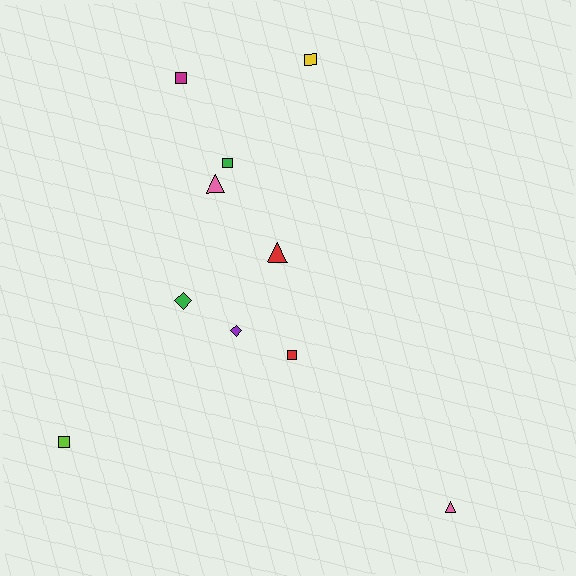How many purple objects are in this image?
There is 1 purple object.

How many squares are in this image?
There are 5 squares.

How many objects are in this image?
There are 10 objects.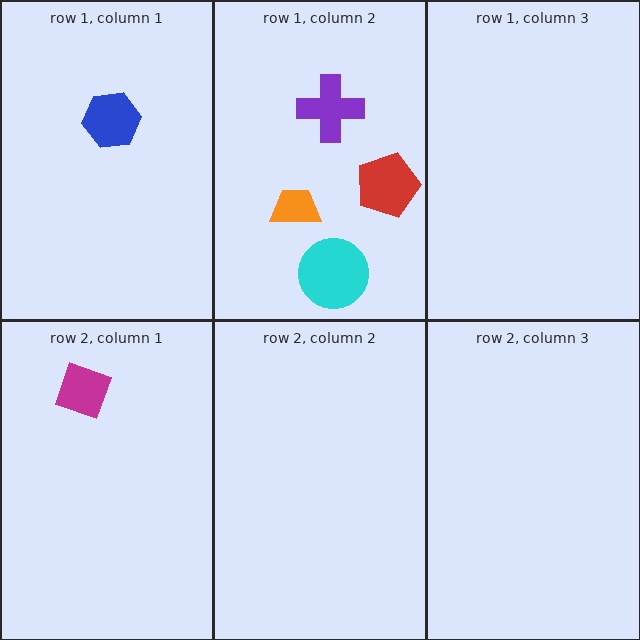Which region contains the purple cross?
The row 1, column 2 region.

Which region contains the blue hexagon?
The row 1, column 1 region.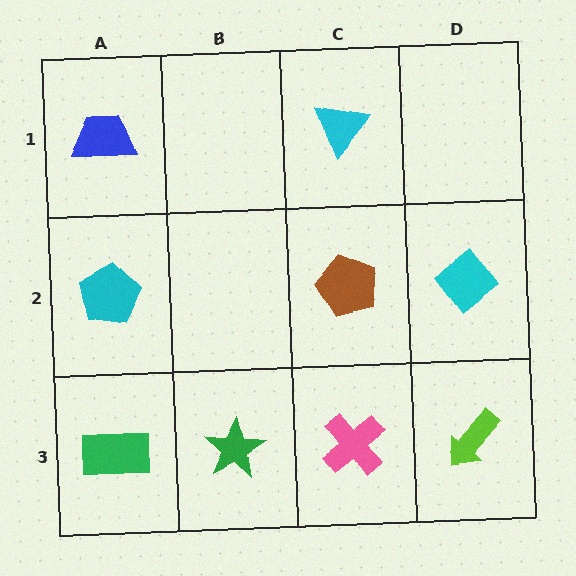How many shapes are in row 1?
2 shapes.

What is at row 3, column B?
A green star.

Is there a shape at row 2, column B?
No, that cell is empty.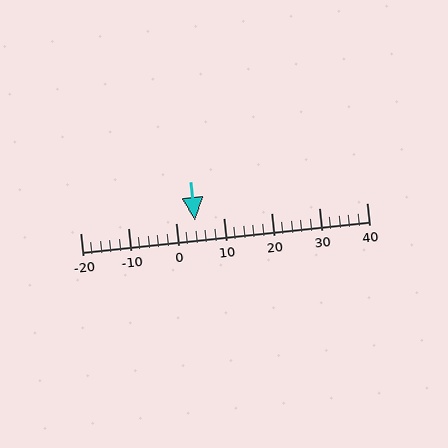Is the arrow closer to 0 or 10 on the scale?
The arrow is closer to 0.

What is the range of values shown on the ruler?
The ruler shows values from -20 to 40.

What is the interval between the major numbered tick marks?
The major tick marks are spaced 10 units apart.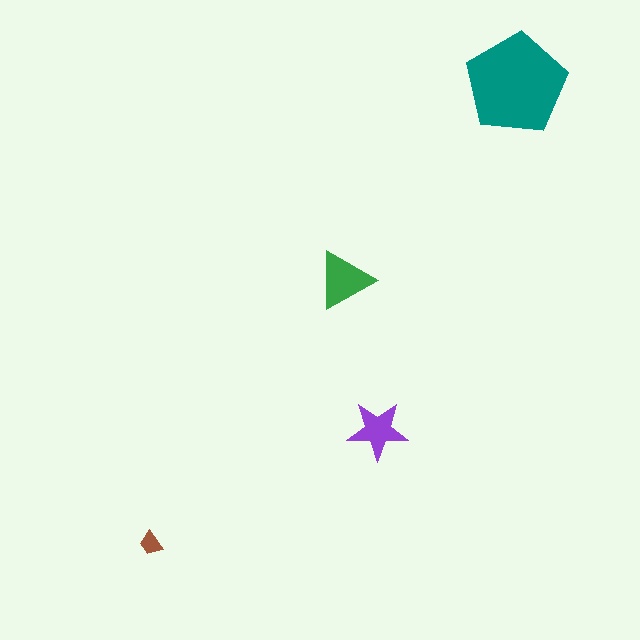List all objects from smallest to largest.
The brown trapezoid, the purple star, the green triangle, the teal pentagon.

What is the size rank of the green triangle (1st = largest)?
2nd.